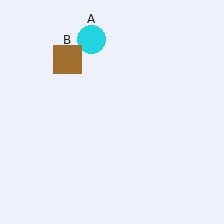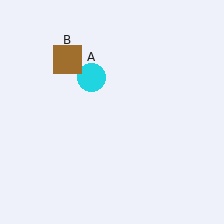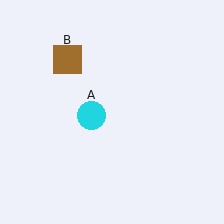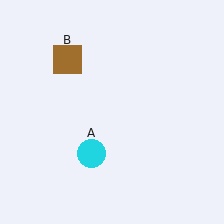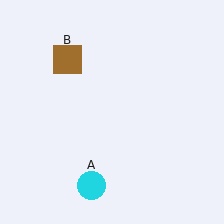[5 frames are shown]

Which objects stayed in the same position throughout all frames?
Brown square (object B) remained stationary.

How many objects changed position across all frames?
1 object changed position: cyan circle (object A).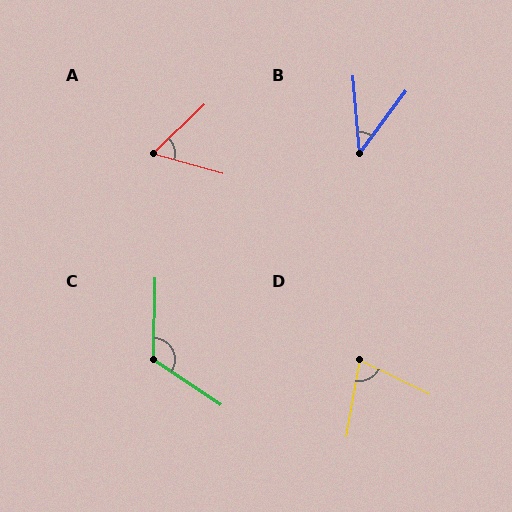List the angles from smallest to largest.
B (41°), A (60°), D (74°), C (123°).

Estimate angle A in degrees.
Approximately 60 degrees.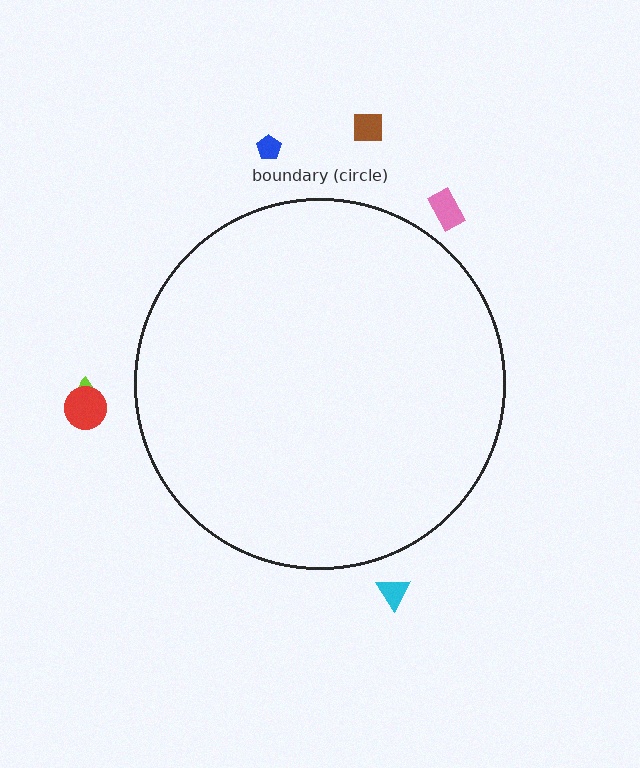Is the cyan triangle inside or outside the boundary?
Outside.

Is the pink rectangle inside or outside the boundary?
Outside.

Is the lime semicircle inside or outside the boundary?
Outside.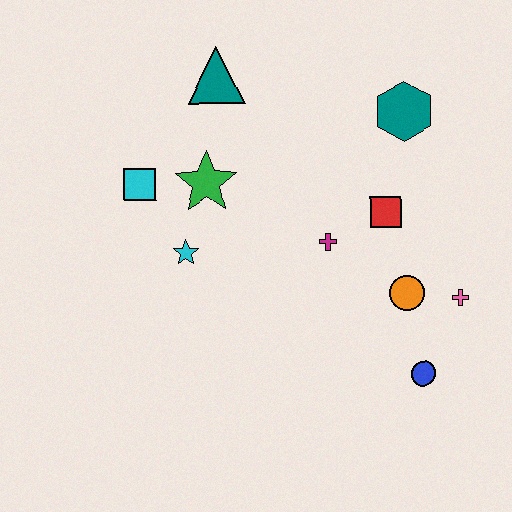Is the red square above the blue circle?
Yes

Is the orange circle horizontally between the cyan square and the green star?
No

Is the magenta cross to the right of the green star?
Yes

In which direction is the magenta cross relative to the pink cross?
The magenta cross is to the left of the pink cross.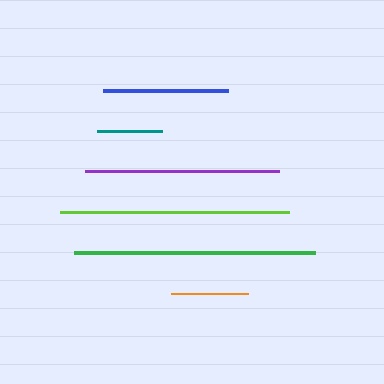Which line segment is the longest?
The green line is the longest at approximately 242 pixels.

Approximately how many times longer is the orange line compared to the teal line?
The orange line is approximately 1.2 times the length of the teal line.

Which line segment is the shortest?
The teal line is the shortest at approximately 64 pixels.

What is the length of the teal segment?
The teal segment is approximately 64 pixels long.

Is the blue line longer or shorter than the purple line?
The purple line is longer than the blue line.